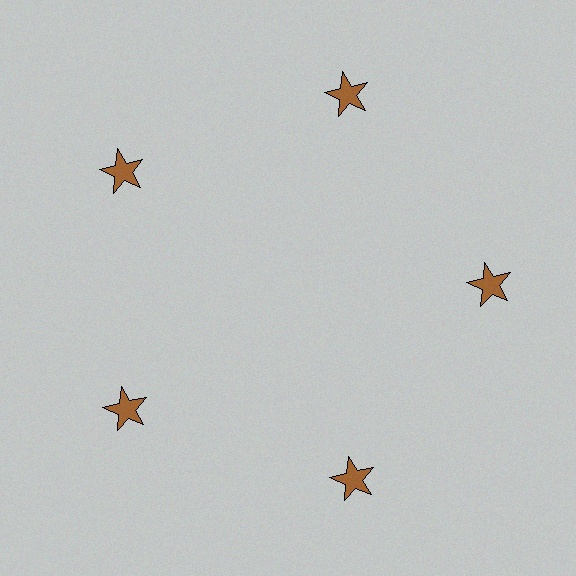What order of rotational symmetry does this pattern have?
This pattern has 5-fold rotational symmetry.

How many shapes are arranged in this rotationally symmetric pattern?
There are 5 shapes, arranged in 5 groups of 1.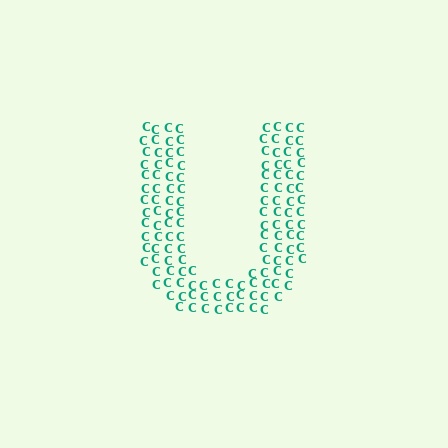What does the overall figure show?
The overall figure shows the letter U.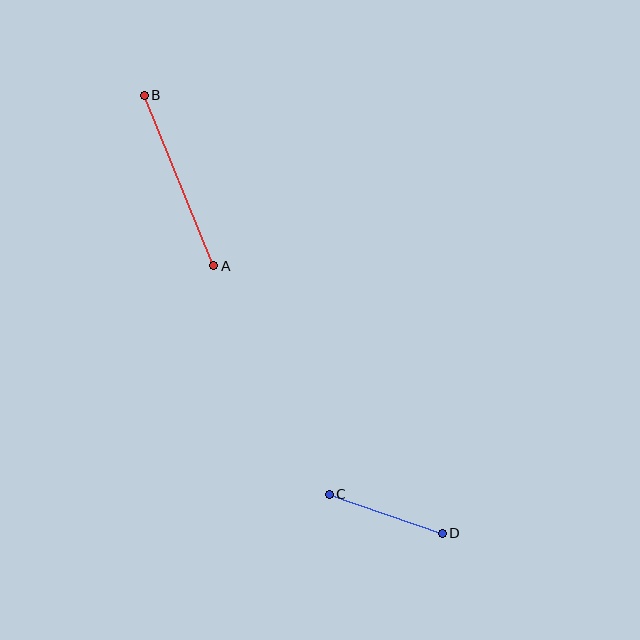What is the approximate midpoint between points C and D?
The midpoint is at approximately (386, 514) pixels.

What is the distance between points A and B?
The distance is approximately 184 pixels.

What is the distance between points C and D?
The distance is approximately 120 pixels.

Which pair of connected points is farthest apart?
Points A and B are farthest apart.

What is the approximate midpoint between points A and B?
The midpoint is at approximately (179, 180) pixels.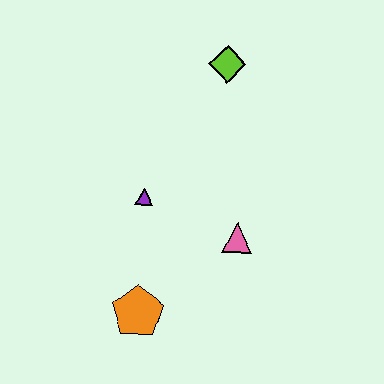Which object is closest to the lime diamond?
The purple triangle is closest to the lime diamond.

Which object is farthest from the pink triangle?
The lime diamond is farthest from the pink triangle.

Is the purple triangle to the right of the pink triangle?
No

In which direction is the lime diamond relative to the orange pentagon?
The lime diamond is above the orange pentagon.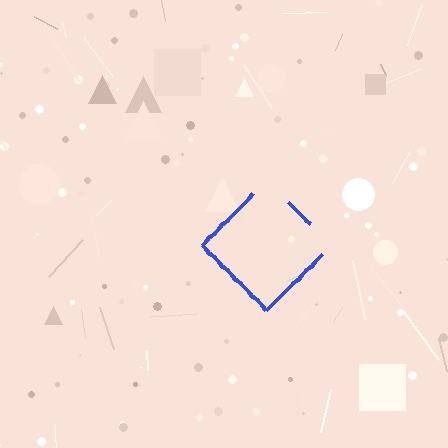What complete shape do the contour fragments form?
The contour fragments form a diamond.